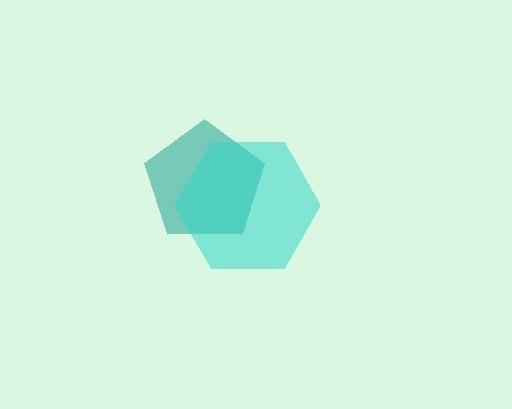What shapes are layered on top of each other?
The layered shapes are: a teal pentagon, a cyan hexagon.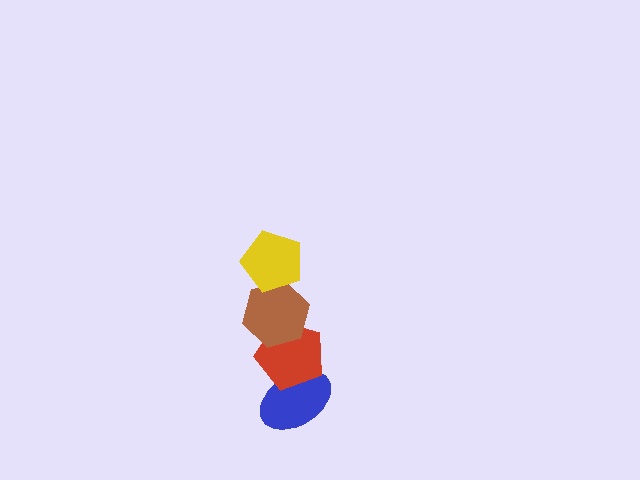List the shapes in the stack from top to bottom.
From top to bottom: the yellow pentagon, the brown hexagon, the red pentagon, the blue ellipse.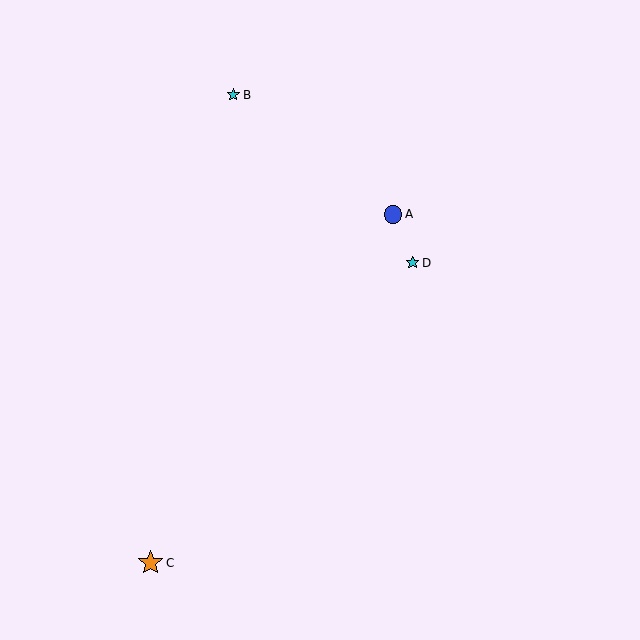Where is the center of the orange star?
The center of the orange star is at (150, 563).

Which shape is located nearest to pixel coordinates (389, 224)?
The blue circle (labeled A) at (393, 214) is nearest to that location.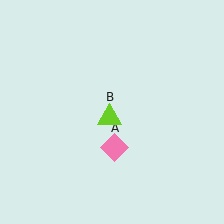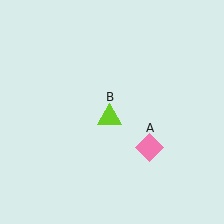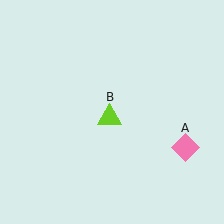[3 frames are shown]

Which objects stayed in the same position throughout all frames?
Lime triangle (object B) remained stationary.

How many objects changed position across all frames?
1 object changed position: pink diamond (object A).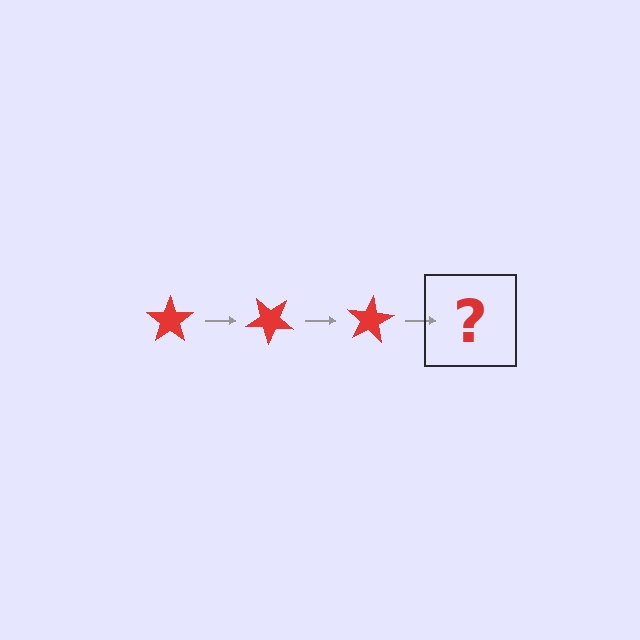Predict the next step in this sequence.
The next step is a red star rotated 120 degrees.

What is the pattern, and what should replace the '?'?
The pattern is that the star rotates 40 degrees each step. The '?' should be a red star rotated 120 degrees.